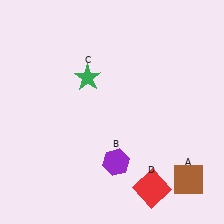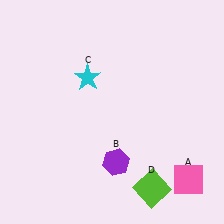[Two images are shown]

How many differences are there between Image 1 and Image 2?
There are 3 differences between the two images.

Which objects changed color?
A changed from brown to pink. C changed from green to cyan. D changed from red to lime.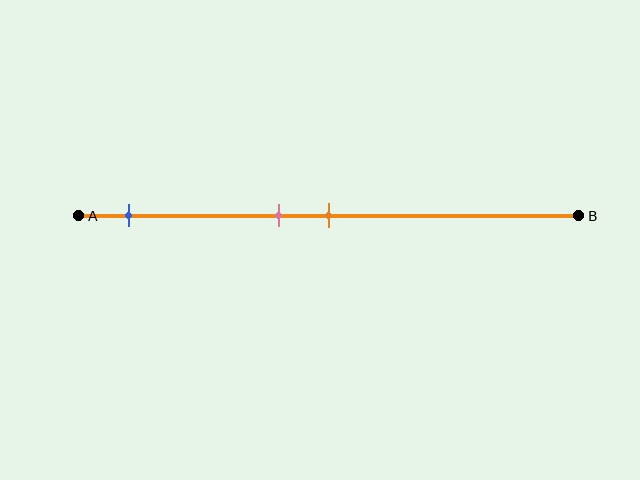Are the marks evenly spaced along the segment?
No, the marks are not evenly spaced.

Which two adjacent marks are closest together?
The pink and orange marks are the closest adjacent pair.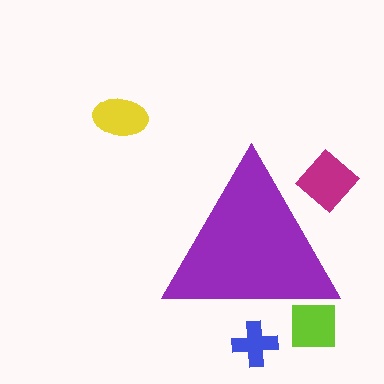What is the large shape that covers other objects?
A purple triangle.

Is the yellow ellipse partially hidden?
No, the yellow ellipse is fully visible.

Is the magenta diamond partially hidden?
Yes, the magenta diamond is partially hidden behind the purple triangle.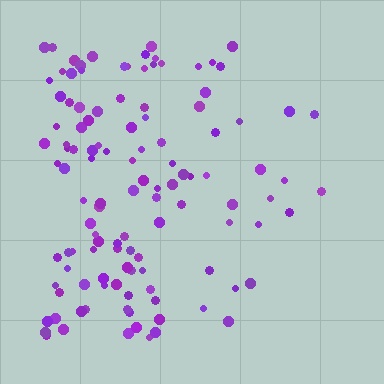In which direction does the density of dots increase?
From right to left, with the left side densest.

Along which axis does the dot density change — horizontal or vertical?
Horizontal.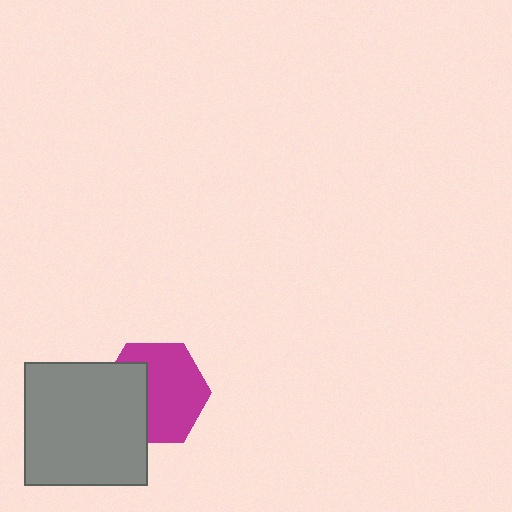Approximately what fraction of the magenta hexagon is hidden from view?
Roughly 36% of the magenta hexagon is hidden behind the gray square.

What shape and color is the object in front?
The object in front is a gray square.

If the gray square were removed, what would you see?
You would see the complete magenta hexagon.